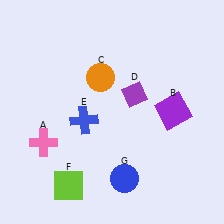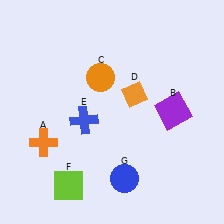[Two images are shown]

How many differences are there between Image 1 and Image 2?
There are 2 differences between the two images.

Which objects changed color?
A changed from pink to orange. D changed from purple to orange.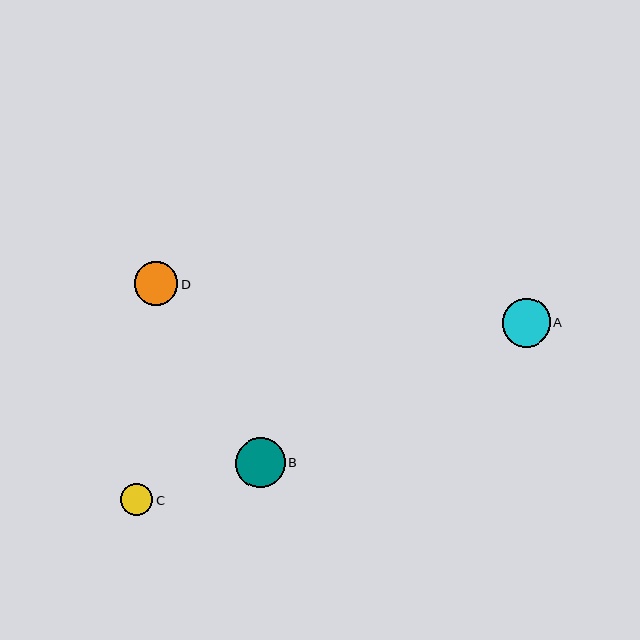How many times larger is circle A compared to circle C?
Circle A is approximately 1.5 times the size of circle C.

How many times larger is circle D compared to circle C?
Circle D is approximately 1.4 times the size of circle C.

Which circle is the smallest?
Circle C is the smallest with a size of approximately 32 pixels.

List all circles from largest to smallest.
From largest to smallest: B, A, D, C.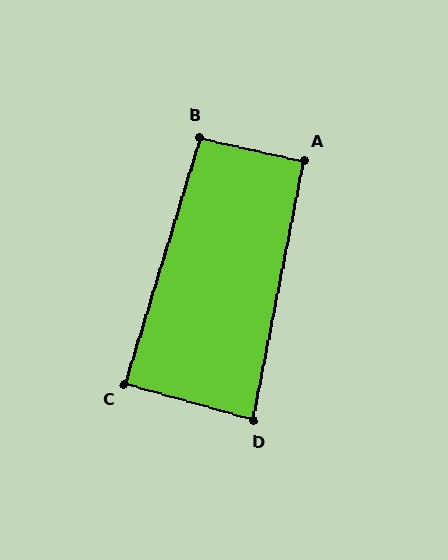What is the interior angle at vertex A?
Approximately 91 degrees (approximately right).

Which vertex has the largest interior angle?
B, at approximately 95 degrees.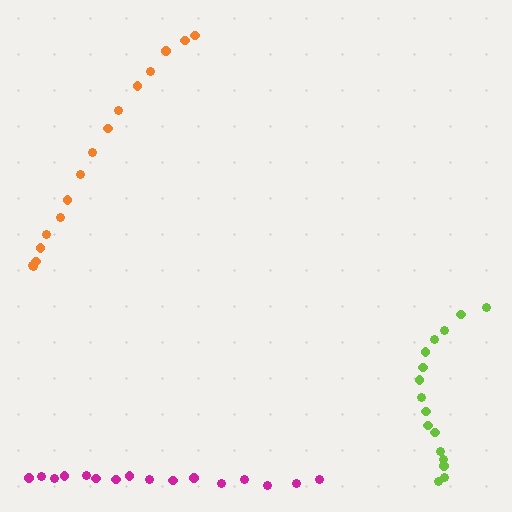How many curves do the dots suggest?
There are 3 distinct paths.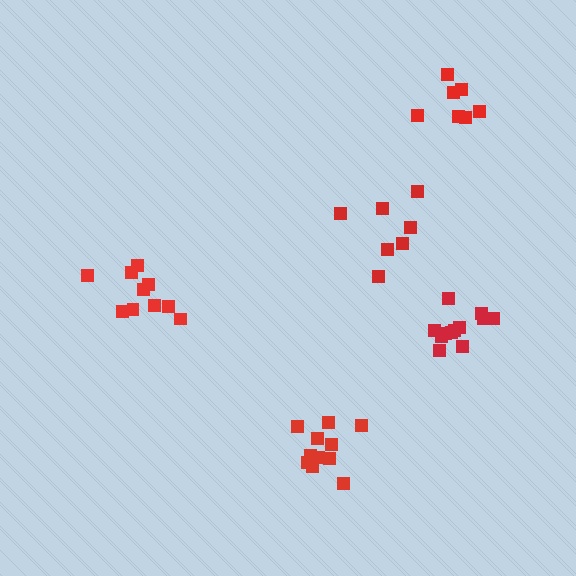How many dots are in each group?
Group 1: 10 dots, Group 2: 7 dots, Group 3: 12 dots, Group 4: 11 dots, Group 5: 7 dots (47 total).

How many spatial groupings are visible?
There are 5 spatial groupings.